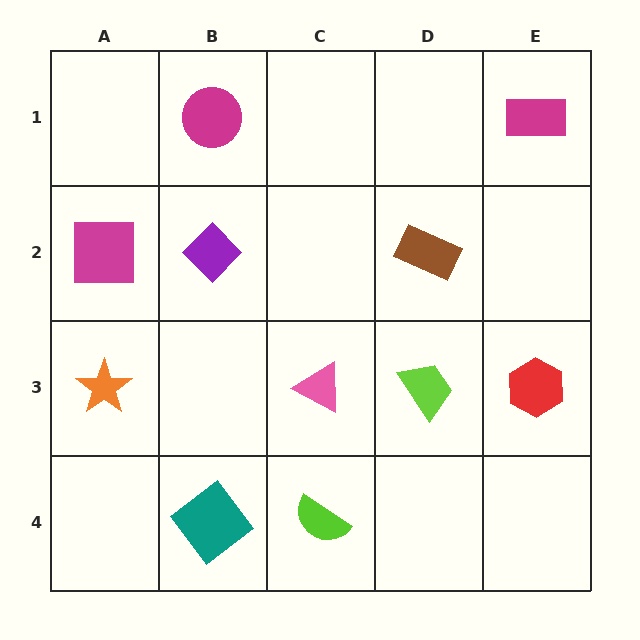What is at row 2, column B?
A purple diamond.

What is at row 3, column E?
A red hexagon.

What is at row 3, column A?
An orange star.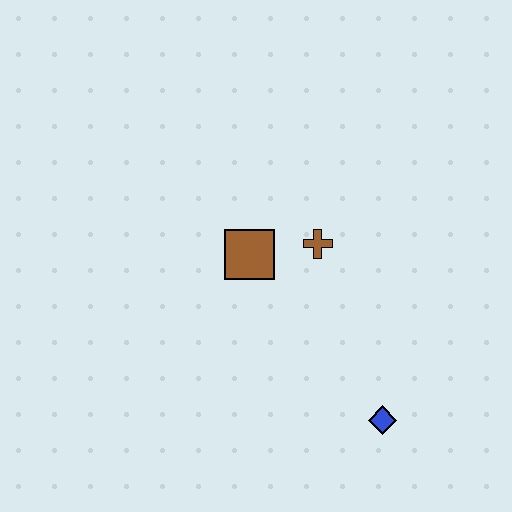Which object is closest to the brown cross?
The brown square is closest to the brown cross.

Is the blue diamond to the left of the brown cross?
No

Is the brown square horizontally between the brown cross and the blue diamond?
No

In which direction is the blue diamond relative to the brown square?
The blue diamond is below the brown square.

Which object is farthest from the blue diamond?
The brown square is farthest from the blue diamond.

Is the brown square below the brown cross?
Yes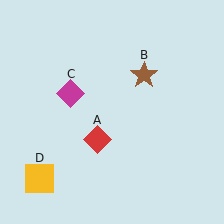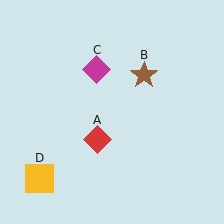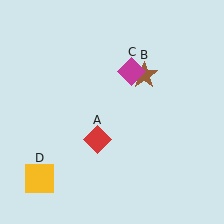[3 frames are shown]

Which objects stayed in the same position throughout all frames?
Red diamond (object A) and brown star (object B) and yellow square (object D) remained stationary.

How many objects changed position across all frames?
1 object changed position: magenta diamond (object C).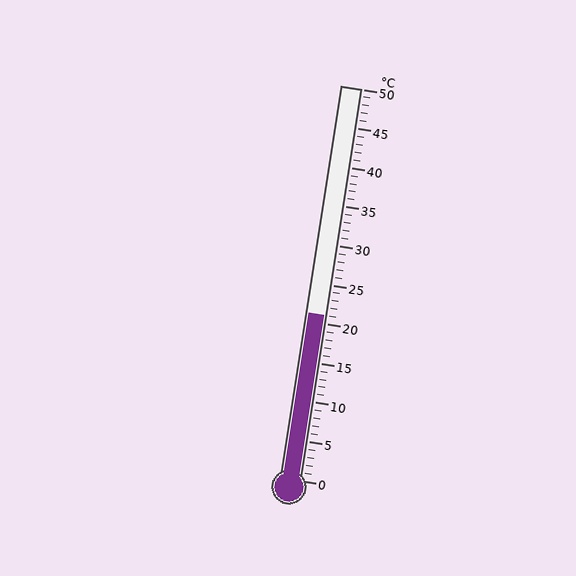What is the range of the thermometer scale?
The thermometer scale ranges from 0°C to 50°C.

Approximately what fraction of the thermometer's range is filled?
The thermometer is filled to approximately 40% of its range.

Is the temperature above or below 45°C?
The temperature is below 45°C.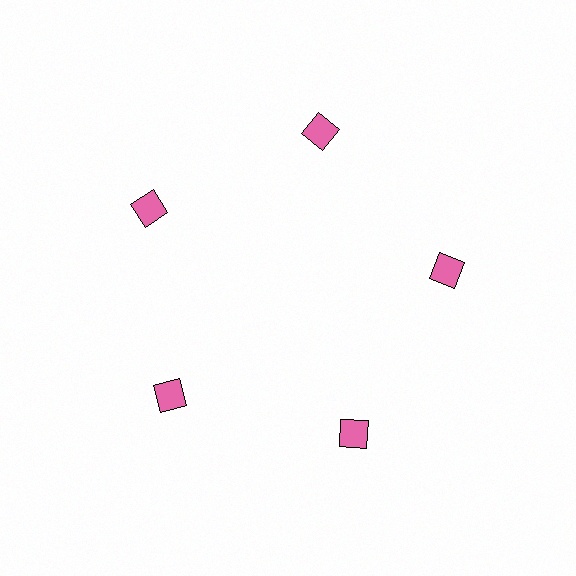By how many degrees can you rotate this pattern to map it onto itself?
The pattern maps onto itself every 72 degrees of rotation.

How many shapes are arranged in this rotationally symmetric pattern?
There are 5 shapes, arranged in 5 groups of 1.